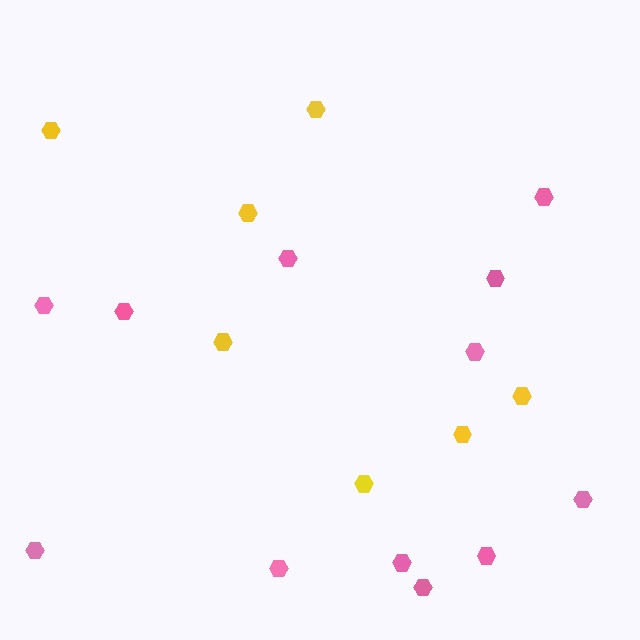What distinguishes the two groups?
There are 2 groups: one group of pink hexagons (12) and one group of yellow hexagons (7).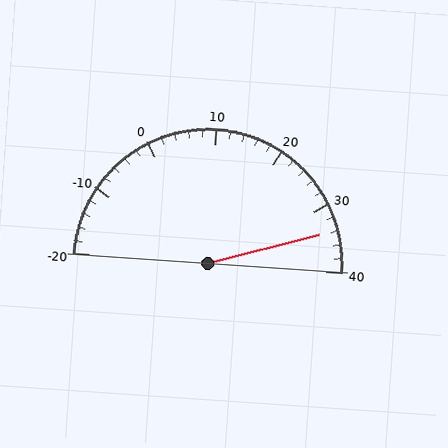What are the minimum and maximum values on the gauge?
The gauge ranges from -20 to 40.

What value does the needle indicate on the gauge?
The needle indicates approximately 34.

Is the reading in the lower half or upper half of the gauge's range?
The reading is in the upper half of the range (-20 to 40).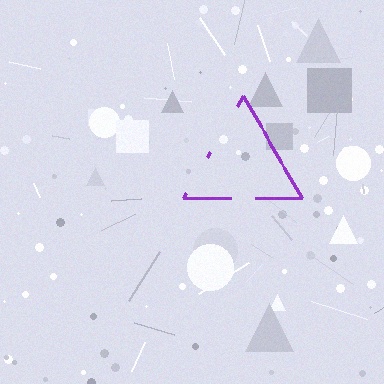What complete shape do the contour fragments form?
The contour fragments form a triangle.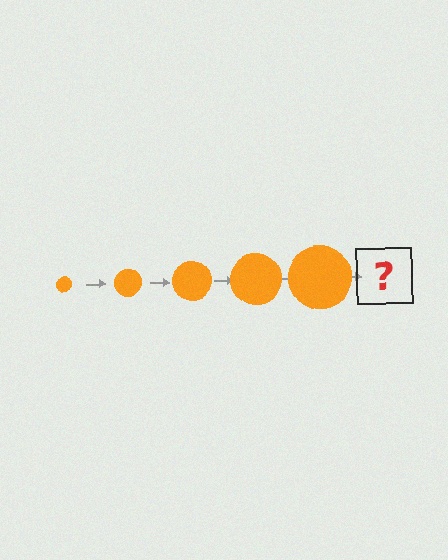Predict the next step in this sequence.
The next step is an orange circle, larger than the previous one.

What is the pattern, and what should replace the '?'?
The pattern is that the circle gets progressively larger each step. The '?' should be an orange circle, larger than the previous one.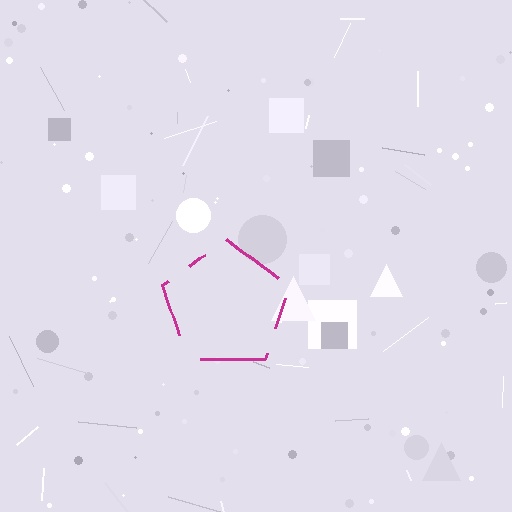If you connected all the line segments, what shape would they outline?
They would outline a pentagon.